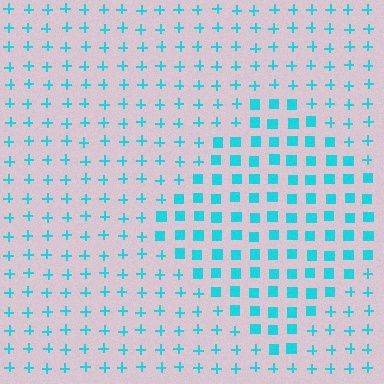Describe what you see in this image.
The image is filled with small cyan elements arranged in a uniform grid. A diamond-shaped region contains squares, while the surrounding area contains plus signs. The boundary is defined purely by the change in element shape.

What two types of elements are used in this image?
The image uses squares inside the diamond region and plus signs outside it.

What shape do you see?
I see a diamond.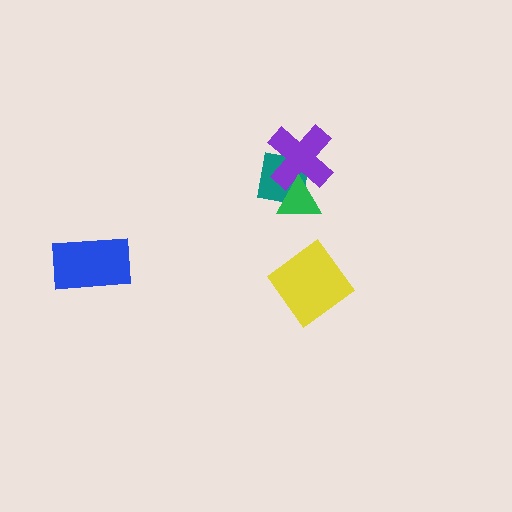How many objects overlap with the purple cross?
2 objects overlap with the purple cross.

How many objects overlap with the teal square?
2 objects overlap with the teal square.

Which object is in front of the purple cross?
The green triangle is in front of the purple cross.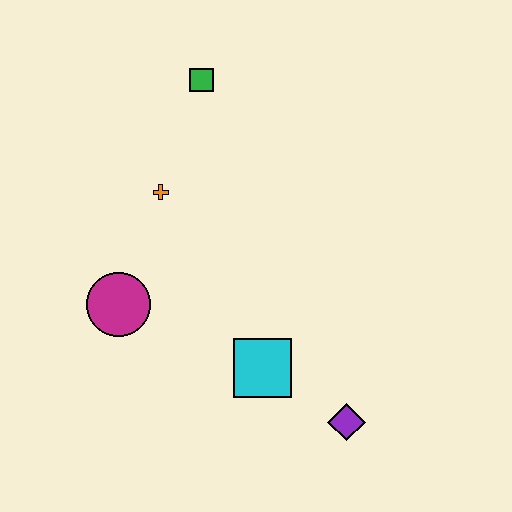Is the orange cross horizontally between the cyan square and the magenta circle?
Yes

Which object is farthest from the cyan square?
The green square is farthest from the cyan square.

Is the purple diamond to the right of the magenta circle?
Yes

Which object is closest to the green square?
The orange cross is closest to the green square.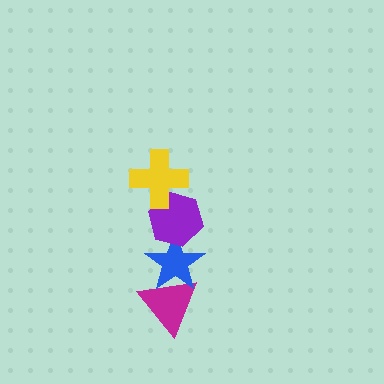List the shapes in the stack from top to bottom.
From top to bottom: the yellow cross, the purple hexagon, the blue star, the magenta triangle.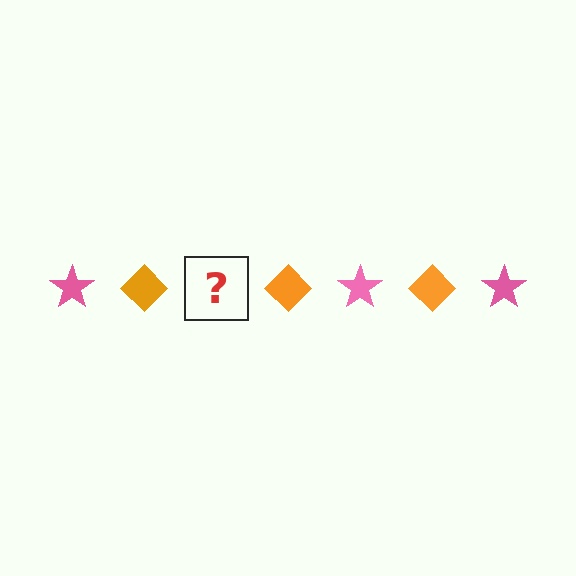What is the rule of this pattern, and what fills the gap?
The rule is that the pattern alternates between pink star and orange diamond. The gap should be filled with a pink star.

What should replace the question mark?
The question mark should be replaced with a pink star.